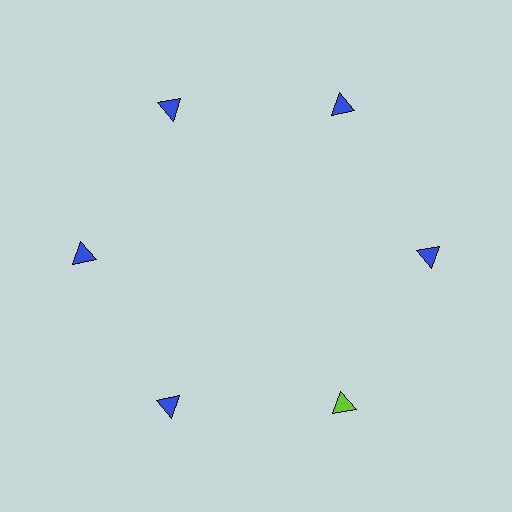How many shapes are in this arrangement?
There are 6 shapes arranged in a ring pattern.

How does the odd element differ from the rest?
It has a different color: lime instead of blue.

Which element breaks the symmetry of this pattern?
The lime triangle at roughly the 5 o'clock position breaks the symmetry. All other shapes are blue triangles.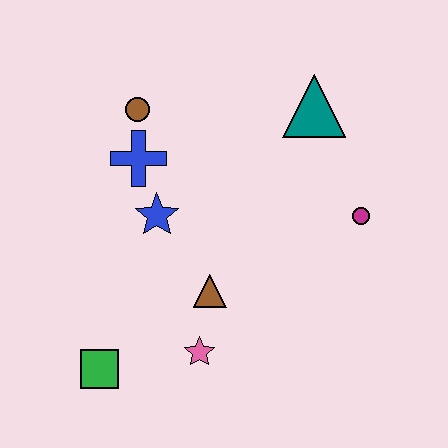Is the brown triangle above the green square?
Yes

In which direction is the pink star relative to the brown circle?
The pink star is below the brown circle.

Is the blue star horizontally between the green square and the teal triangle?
Yes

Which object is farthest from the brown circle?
The green square is farthest from the brown circle.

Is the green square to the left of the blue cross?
Yes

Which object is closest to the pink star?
The brown triangle is closest to the pink star.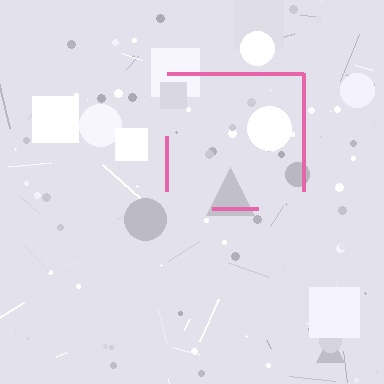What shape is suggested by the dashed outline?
The dashed outline suggests a square.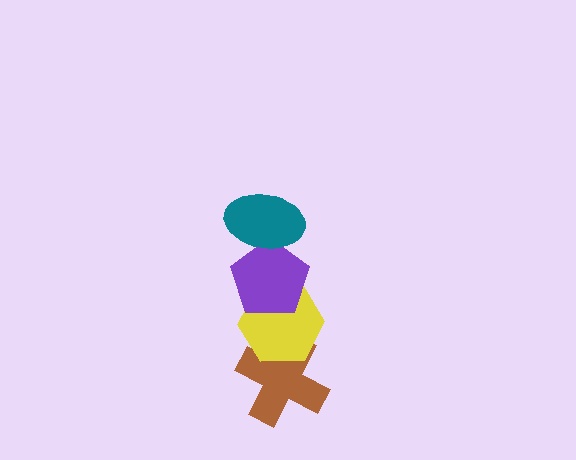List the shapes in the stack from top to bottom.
From top to bottom: the teal ellipse, the purple pentagon, the yellow hexagon, the brown cross.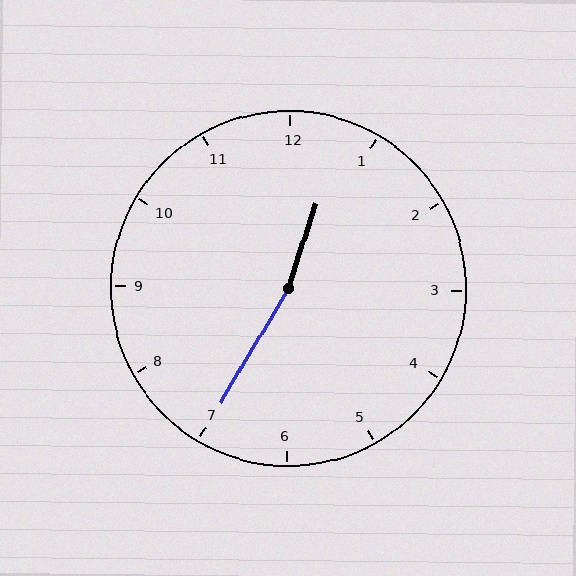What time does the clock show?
12:35.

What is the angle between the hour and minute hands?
Approximately 168 degrees.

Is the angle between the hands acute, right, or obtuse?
It is obtuse.